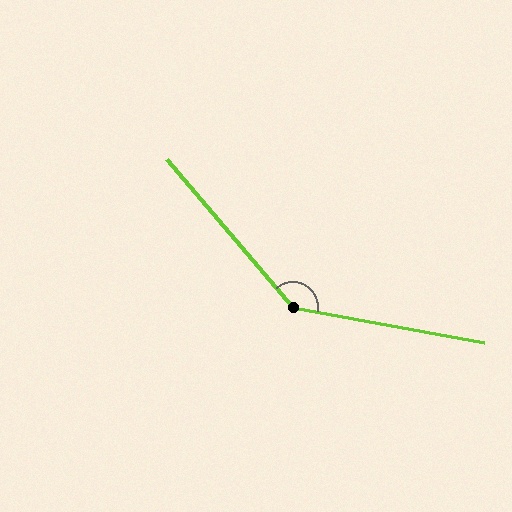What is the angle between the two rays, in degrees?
Approximately 141 degrees.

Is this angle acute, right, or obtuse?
It is obtuse.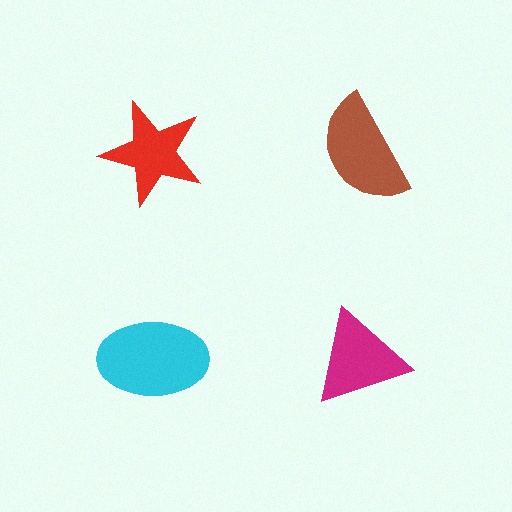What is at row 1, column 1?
A red star.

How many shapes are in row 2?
2 shapes.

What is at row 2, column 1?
A cyan ellipse.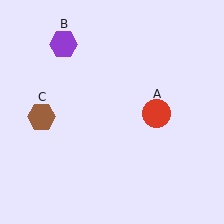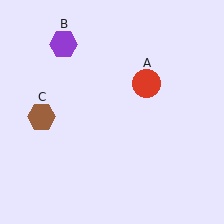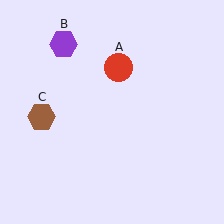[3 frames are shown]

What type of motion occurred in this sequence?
The red circle (object A) rotated counterclockwise around the center of the scene.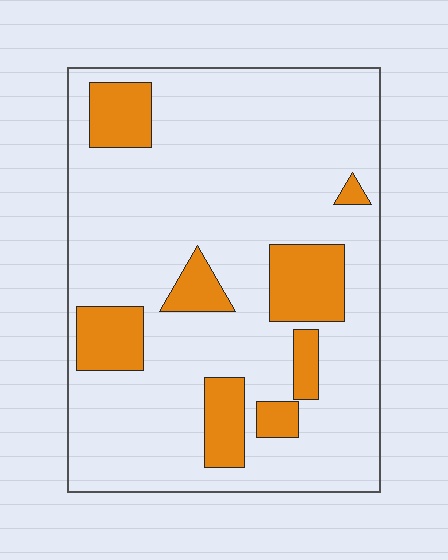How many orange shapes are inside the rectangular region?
8.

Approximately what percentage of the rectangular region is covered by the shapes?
Approximately 20%.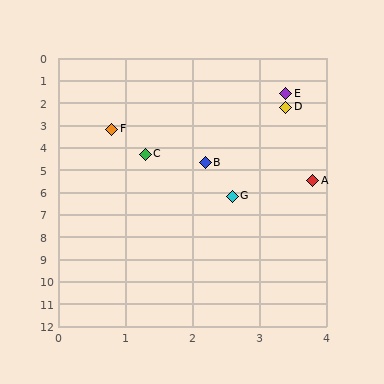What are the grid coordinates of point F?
Point F is at approximately (0.8, 3.2).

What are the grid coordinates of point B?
Point B is at approximately (2.2, 4.7).